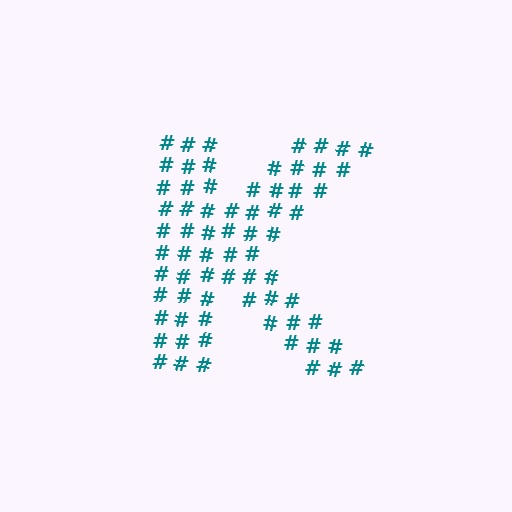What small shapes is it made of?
It is made of small hash symbols.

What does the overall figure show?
The overall figure shows the letter K.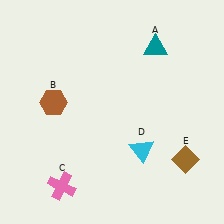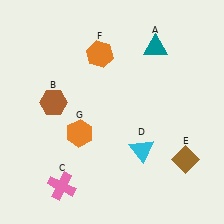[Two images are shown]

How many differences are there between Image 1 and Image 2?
There are 2 differences between the two images.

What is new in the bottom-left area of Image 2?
An orange hexagon (G) was added in the bottom-left area of Image 2.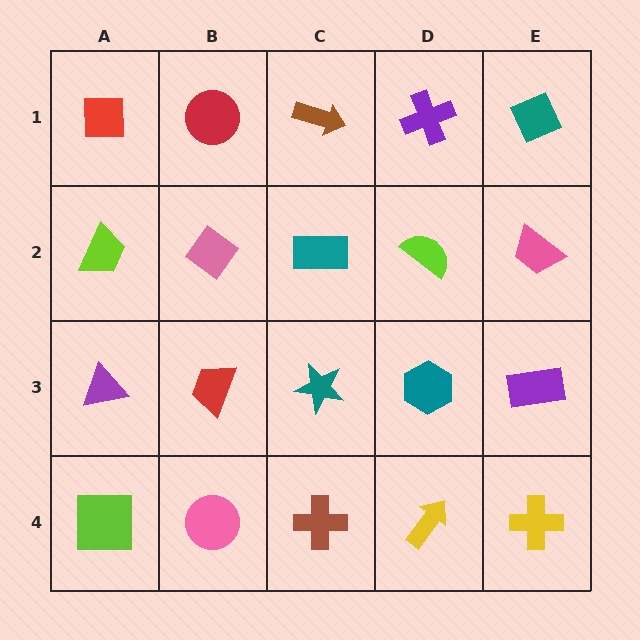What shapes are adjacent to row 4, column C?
A teal star (row 3, column C), a pink circle (row 4, column B), a yellow arrow (row 4, column D).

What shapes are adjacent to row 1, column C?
A teal rectangle (row 2, column C), a red circle (row 1, column B), a purple cross (row 1, column D).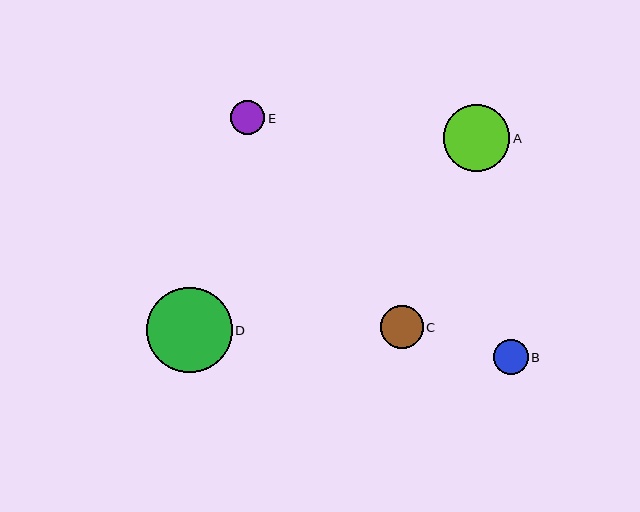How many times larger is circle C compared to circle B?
Circle C is approximately 1.2 times the size of circle B.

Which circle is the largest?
Circle D is the largest with a size of approximately 86 pixels.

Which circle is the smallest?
Circle E is the smallest with a size of approximately 34 pixels.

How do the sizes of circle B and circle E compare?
Circle B and circle E are approximately the same size.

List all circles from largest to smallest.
From largest to smallest: D, A, C, B, E.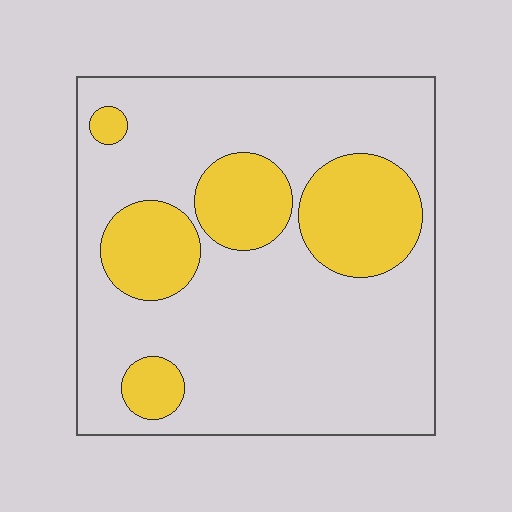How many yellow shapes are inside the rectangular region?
5.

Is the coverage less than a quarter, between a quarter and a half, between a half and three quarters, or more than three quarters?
Less than a quarter.